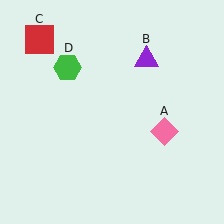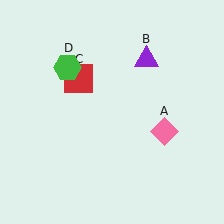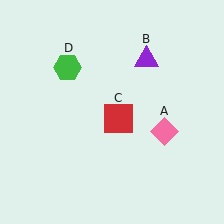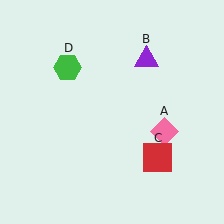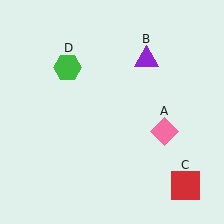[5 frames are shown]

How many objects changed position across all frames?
1 object changed position: red square (object C).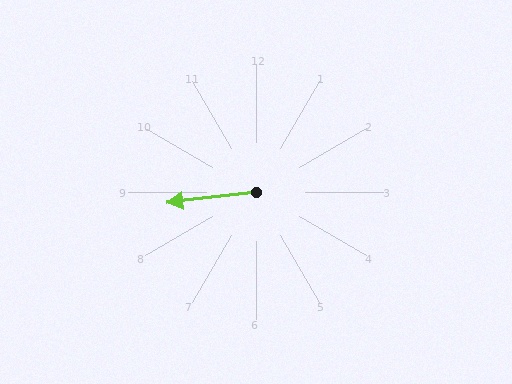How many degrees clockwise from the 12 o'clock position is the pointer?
Approximately 263 degrees.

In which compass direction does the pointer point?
West.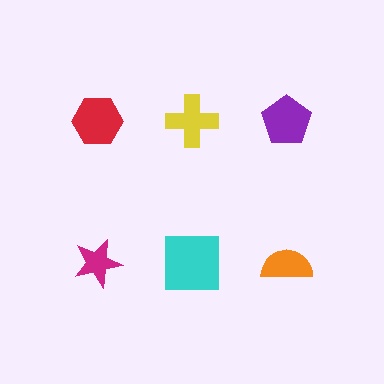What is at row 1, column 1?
A red hexagon.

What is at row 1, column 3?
A purple pentagon.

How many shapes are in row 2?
3 shapes.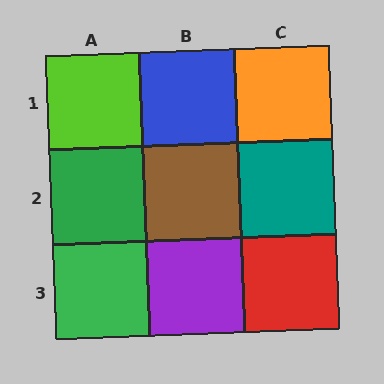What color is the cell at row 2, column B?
Brown.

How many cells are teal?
1 cell is teal.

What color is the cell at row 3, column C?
Red.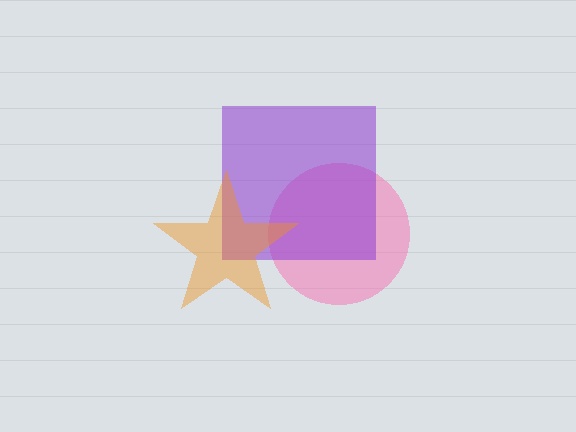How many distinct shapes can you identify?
There are 3 distinct shapes: a pink circle, a purple square, an orange star.